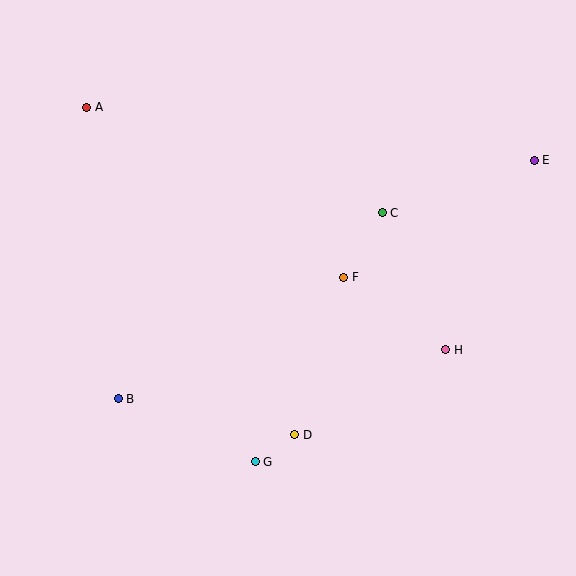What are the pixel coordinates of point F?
Point F is at (344, 277).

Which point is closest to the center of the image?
Point F at (344, 277) is closest to the center.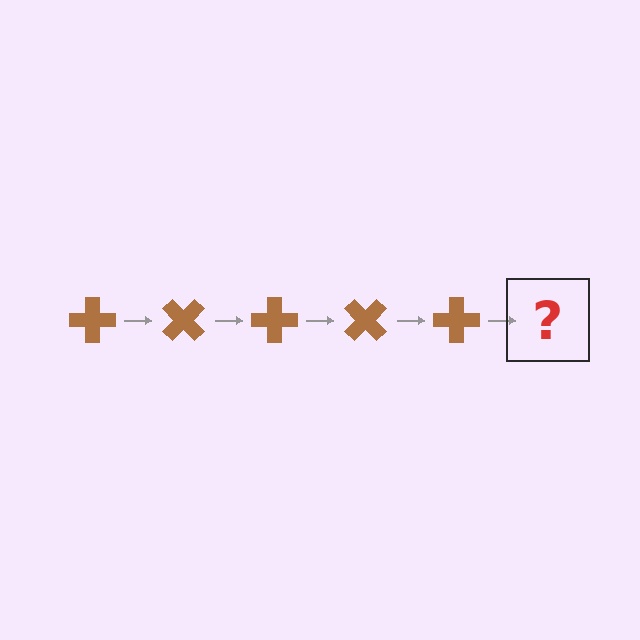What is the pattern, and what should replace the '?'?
The pattern is that the cross rotates 45 degrees each step. The '?' should be a brown cross rotated 225 degrees.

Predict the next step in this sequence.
The next step is a brown cross rotated 225 degrees.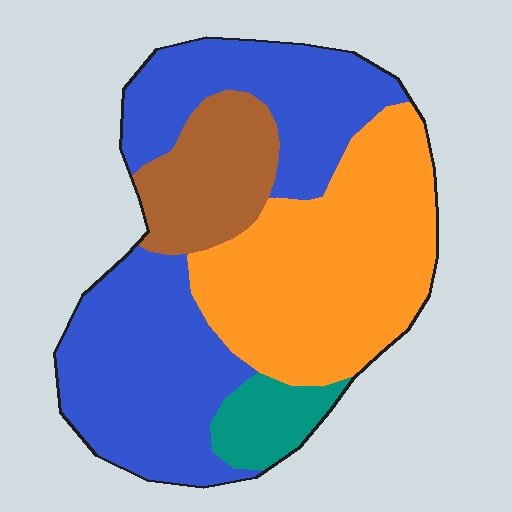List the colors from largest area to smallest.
From largest to smallest: blue, orange, brown, teal.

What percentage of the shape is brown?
Brown takes up about one eighth (1/8) of the shape.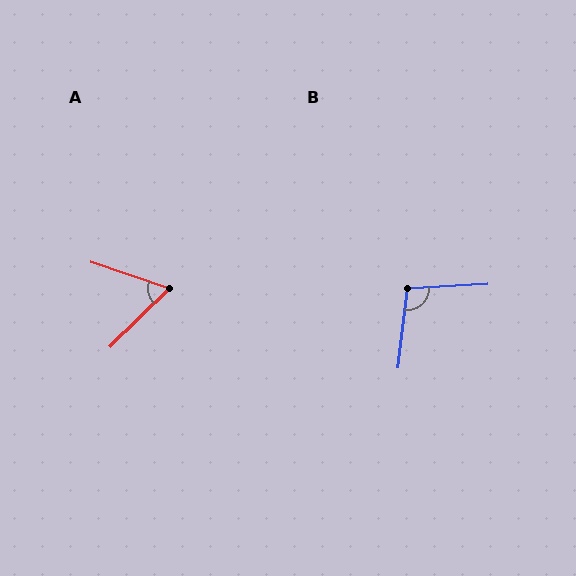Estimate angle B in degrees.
Approximately 100 degrees.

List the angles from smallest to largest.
A (63°), B (100°).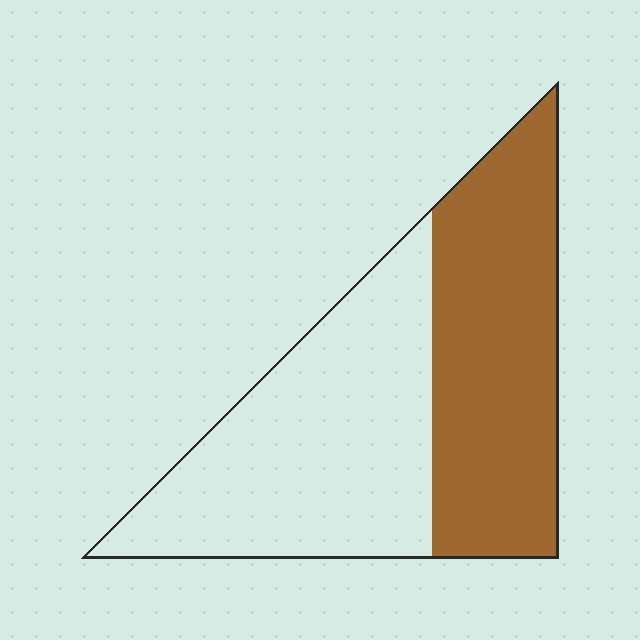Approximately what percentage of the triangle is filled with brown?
Approximately 45%.